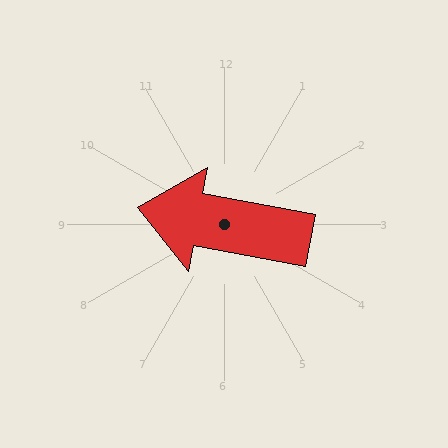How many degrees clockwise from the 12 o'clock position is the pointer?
Approximately 281 degrees.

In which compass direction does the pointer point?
West.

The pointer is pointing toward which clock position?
Roughly 9 o'clock.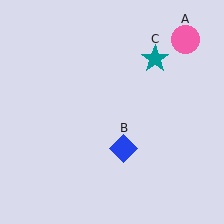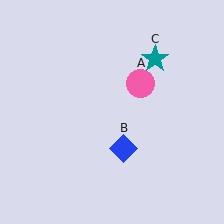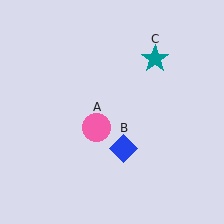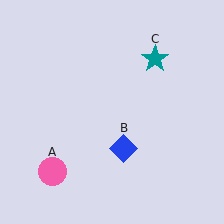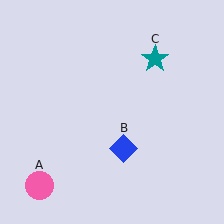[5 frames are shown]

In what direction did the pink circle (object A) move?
The pink circle (object A) moved down and to the left.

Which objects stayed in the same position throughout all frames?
Blue diamond (object B) and teal star (object C) remained stationary.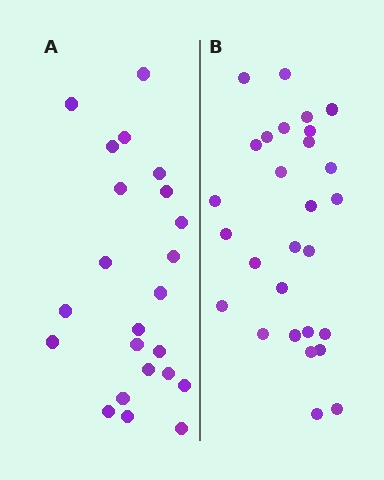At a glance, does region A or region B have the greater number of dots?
Region B (the right region) has more dots.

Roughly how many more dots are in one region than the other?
Region B has about 5 more dots than region A.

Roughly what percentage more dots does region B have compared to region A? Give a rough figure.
About 20% more.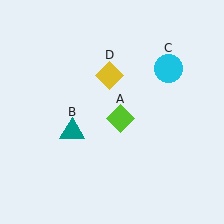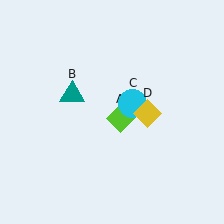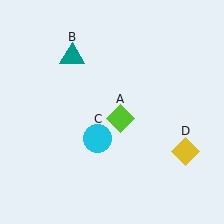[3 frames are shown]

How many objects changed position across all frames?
3 objects changed position: teal triangle (object B), cyan circle (object C), yellow diamond (object D).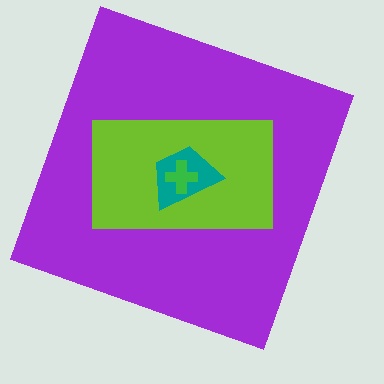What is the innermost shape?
The green cross.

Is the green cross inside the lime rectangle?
Yes.